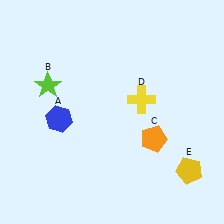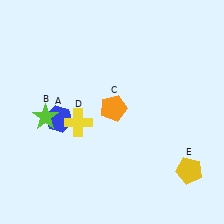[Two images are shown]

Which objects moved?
The objects that moved are: the lime star (B), the orange pentagon (C), the yellow cross (D).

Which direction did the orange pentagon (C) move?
The orange pentagon (C) moved left.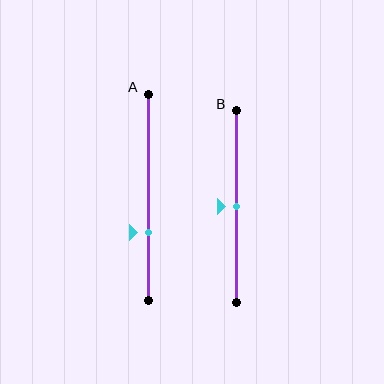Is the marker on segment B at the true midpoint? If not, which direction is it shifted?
Yes, the marker on segment B is at the true midpoint.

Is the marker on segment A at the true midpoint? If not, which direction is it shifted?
No, the marker on segment A is shifted downward by about 17% of the segment length.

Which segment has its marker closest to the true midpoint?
Segment B has its marker closest to the true midpoint.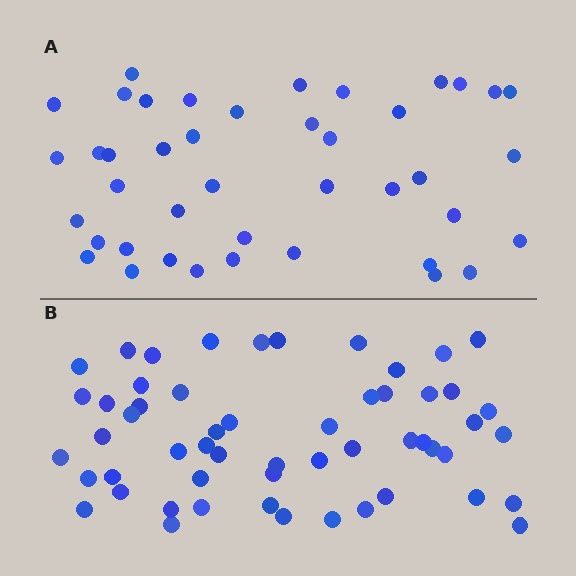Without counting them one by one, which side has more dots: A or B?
Region B (the bottom region) has more dots.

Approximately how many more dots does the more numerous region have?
Region B has approximately 15 more dots than region A.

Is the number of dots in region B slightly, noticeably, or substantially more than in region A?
Region B has noticeably more, but not dramatically so. The ratio is roughly 1.3 to 1.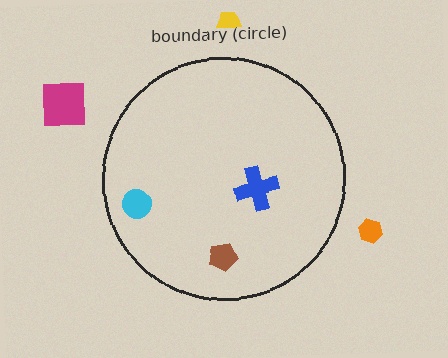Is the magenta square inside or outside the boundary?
Outside.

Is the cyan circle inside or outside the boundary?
Inside.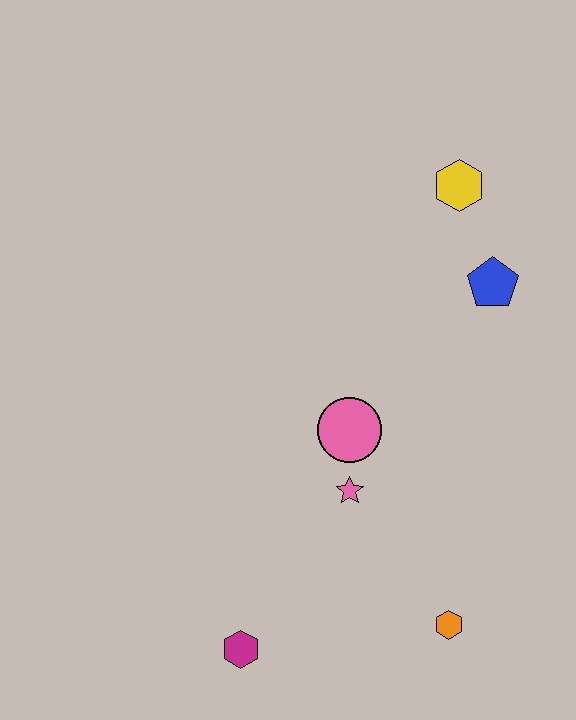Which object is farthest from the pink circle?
The yellow hexagon is farthest from the pink circle.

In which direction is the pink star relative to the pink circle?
The pink star is below the pink circle.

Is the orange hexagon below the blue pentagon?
Yes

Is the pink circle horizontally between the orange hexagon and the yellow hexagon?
No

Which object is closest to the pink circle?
The pink star is closest to the pink circle.